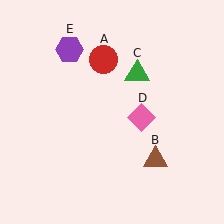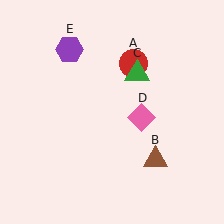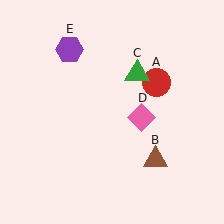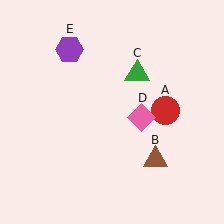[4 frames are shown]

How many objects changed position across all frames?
1 object changed position: red circle (object A).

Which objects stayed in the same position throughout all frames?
Brown triangle (object B) and green triangle (object C) and pink diamond (object D) and purple hexagon (object E) remained stationary.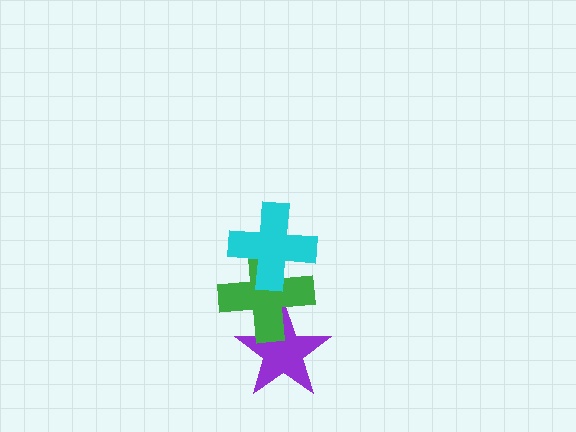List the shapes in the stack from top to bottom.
From top to bottom: the cyan cross, the green cross, the purple star.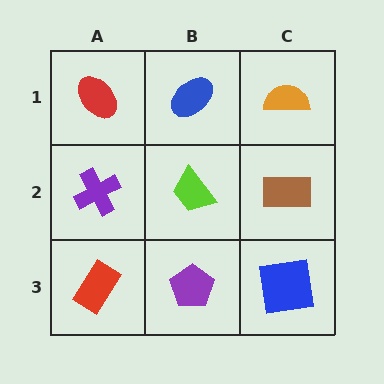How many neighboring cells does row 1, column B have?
3.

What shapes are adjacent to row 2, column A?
A red ellipse (row 1, column A), a red rectangle (row 3, column A), a lime trapezoid (row 2, column B).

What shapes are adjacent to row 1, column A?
A purple cross (row 2, column A), a blue ellipse (row 1, column B).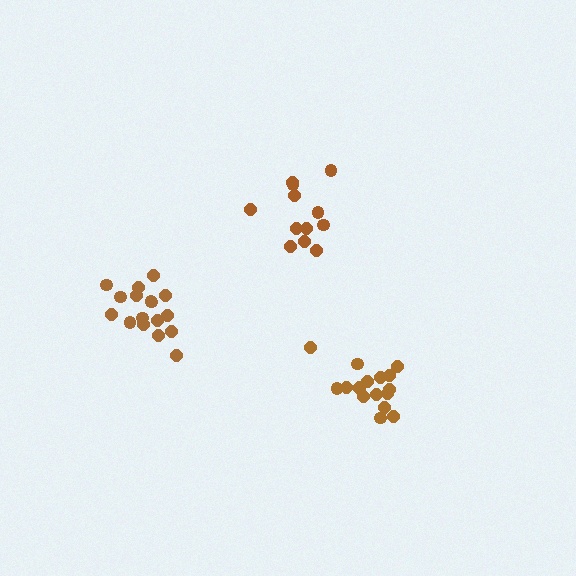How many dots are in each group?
Group 1: 17 dots, Group 2: 17 dots, Group 3: 12 dots (46 total).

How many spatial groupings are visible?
There are 3 spatial groupings.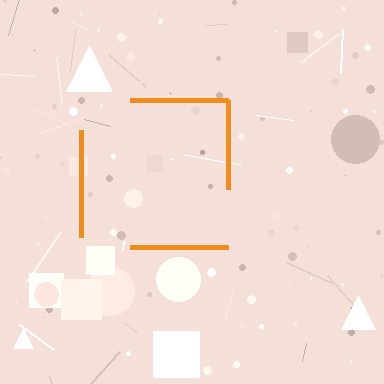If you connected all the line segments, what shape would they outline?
They would outline a square.